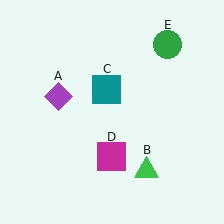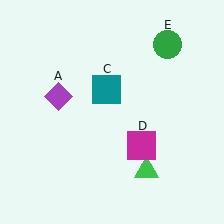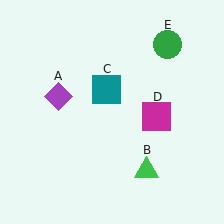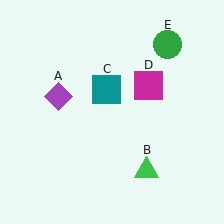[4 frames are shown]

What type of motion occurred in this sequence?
The magenta square (object D) rotated counterclockwise around the center of the scene.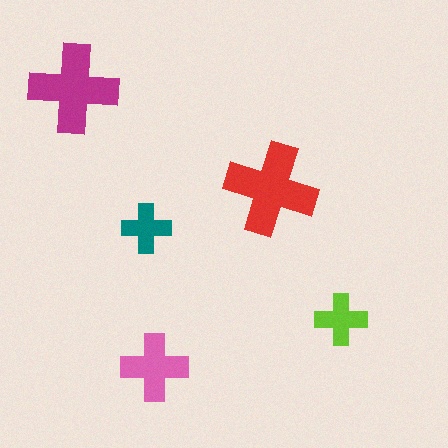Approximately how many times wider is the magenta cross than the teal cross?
About 2 times wider.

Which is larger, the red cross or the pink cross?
The red one.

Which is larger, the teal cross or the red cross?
The red one.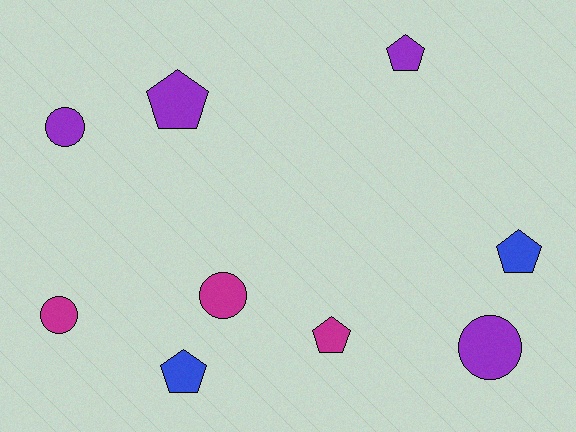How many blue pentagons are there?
There are 2 blue pentagons.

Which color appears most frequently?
Purple, with 4 objects.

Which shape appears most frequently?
Pentagon, with 5 objects.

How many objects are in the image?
There are 9 objects.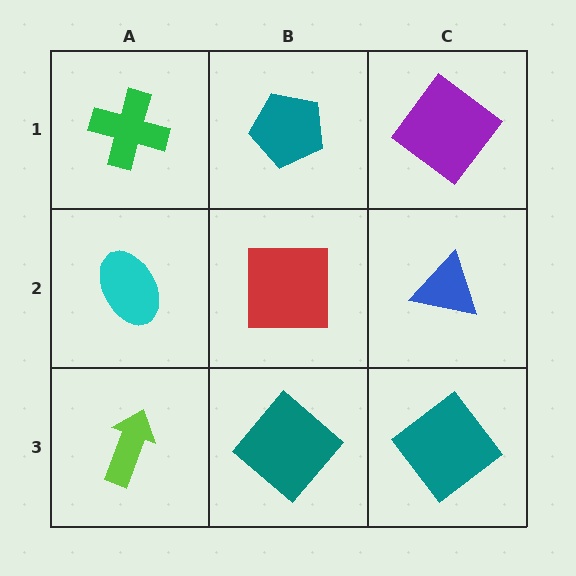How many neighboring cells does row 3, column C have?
2.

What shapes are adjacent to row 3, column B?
A red square (row 2, column B), a lime arrow (row 3, column A), a teal diamond (row 3, column C).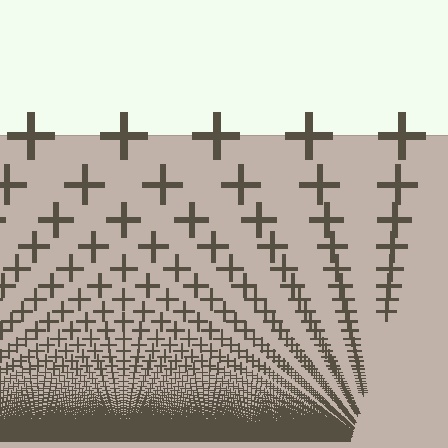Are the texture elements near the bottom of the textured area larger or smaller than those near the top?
Smaller. The gradient is inverted — elements near the bottom are smaller and denser.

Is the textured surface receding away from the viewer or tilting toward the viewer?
The surface appears to tilt toward the viewer. Texture elements get larger and sparser toward the top.